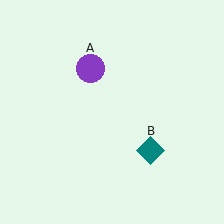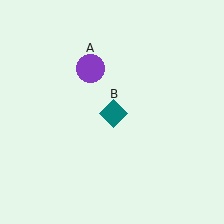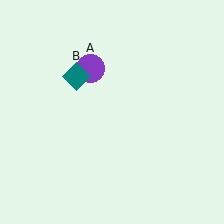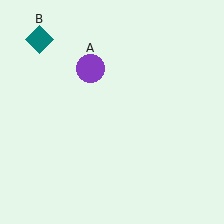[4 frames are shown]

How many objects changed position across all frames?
1 object changed position: teal diamond (object B).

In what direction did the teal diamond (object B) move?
The teal diamond (object B) moved up and to the left.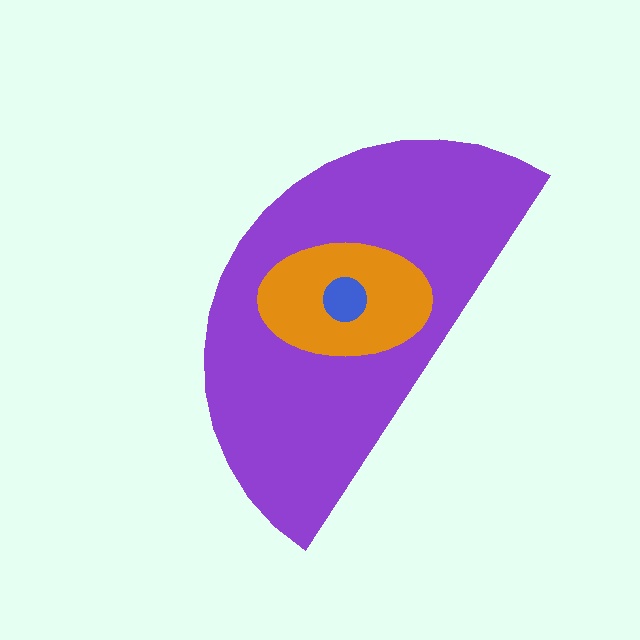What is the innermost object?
The blue circle.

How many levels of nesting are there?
3.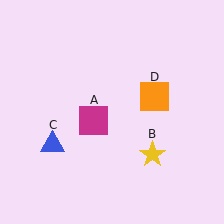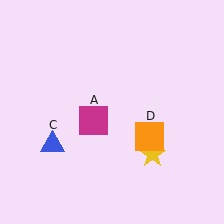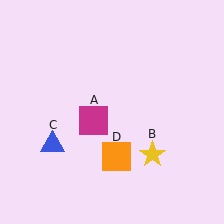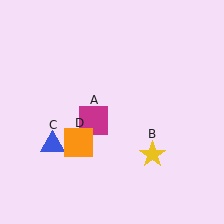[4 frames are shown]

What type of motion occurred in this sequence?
The orange square (object D) rotated clockwise around the center of the scene.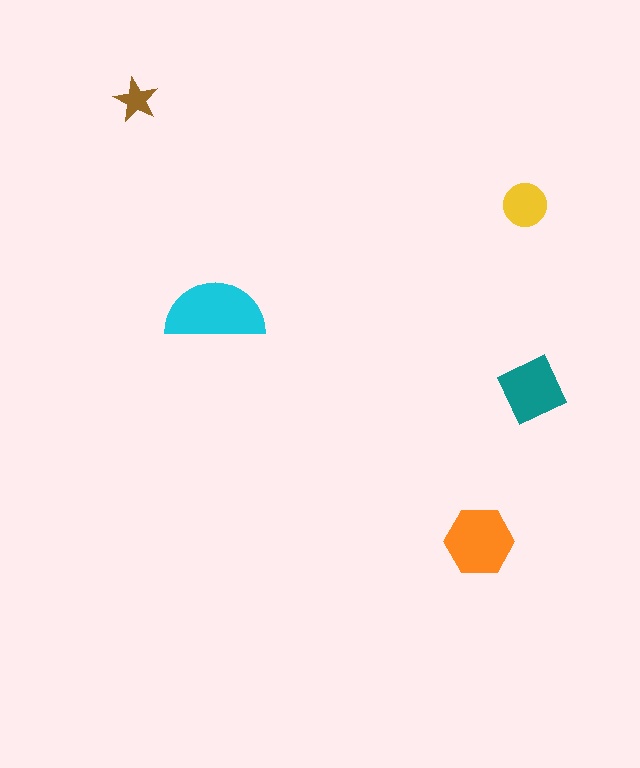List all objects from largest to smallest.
The cyan semicircle, the orange hexagon, the teal diamond, the yellow circle, the brown star.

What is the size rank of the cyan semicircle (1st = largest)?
1st.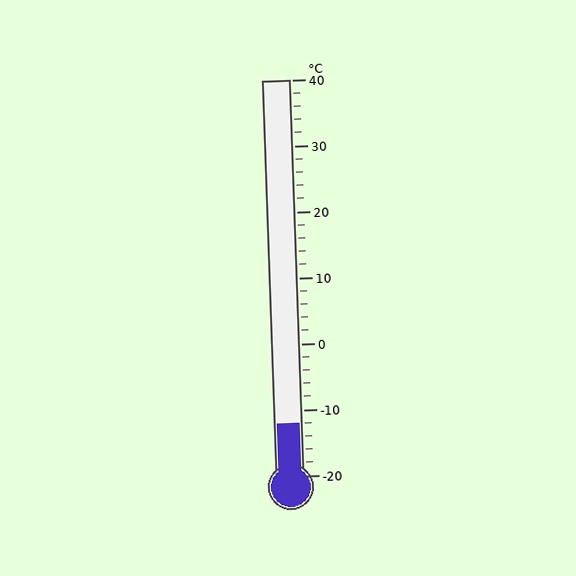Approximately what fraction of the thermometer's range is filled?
The thermometer is filled to approximately 15% of its range.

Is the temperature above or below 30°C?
The temperature is below 30°C.